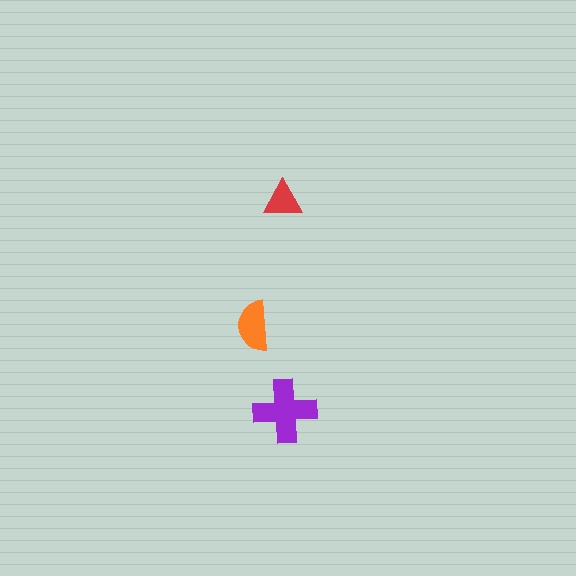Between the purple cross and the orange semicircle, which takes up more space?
The purple cross.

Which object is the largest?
The purple cross.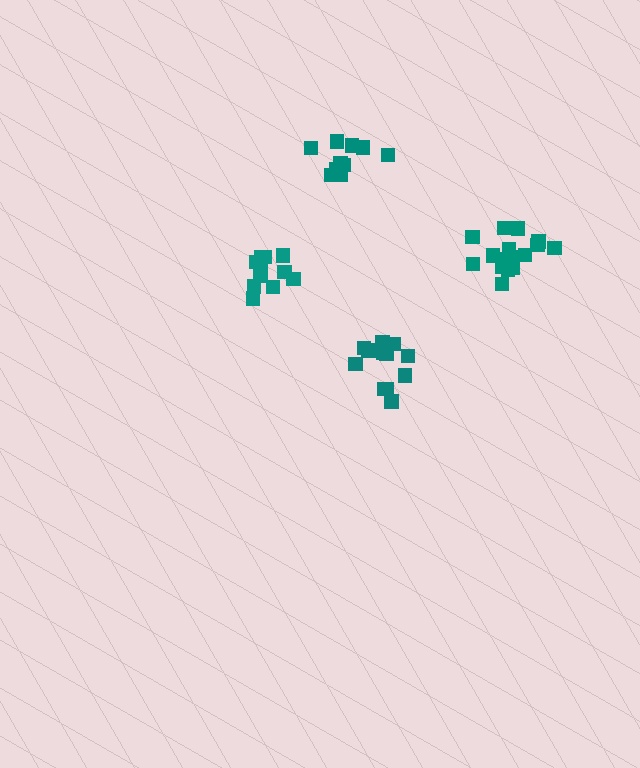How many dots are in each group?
Group 1: 12 dots, Group 2: 16 dots, Group 3: 11 dots, Group 4: 12 dots (51 total).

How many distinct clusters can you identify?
There are 4 distinct clusters.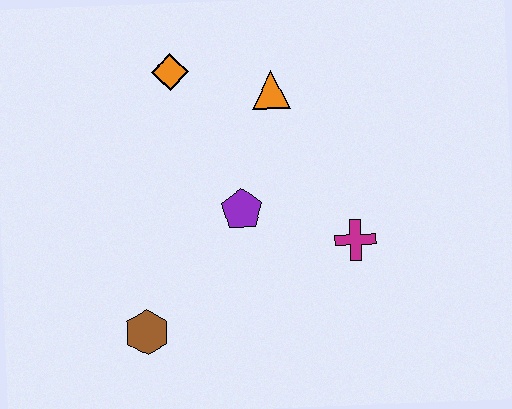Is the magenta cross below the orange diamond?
Yes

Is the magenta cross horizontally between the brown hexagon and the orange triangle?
No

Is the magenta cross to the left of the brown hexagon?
No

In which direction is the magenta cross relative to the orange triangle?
The magenta cross is below the orange triangle.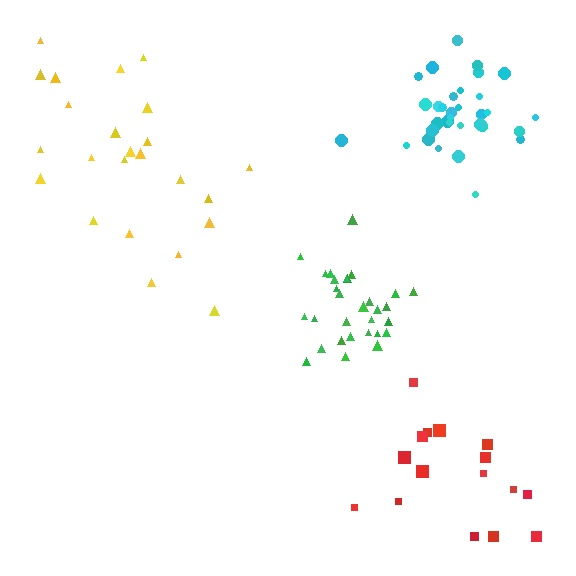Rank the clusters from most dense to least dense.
green, cyan, yellow, red.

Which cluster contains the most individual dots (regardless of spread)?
Cyan (33).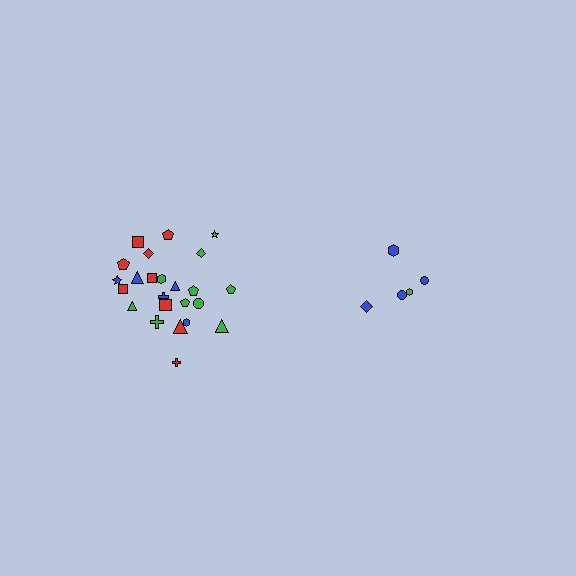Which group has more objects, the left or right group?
The left group.